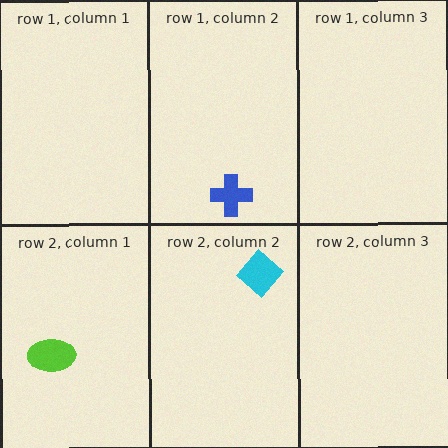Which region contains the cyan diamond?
The row 2, column 2 region.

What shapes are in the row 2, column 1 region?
The lime ellipse.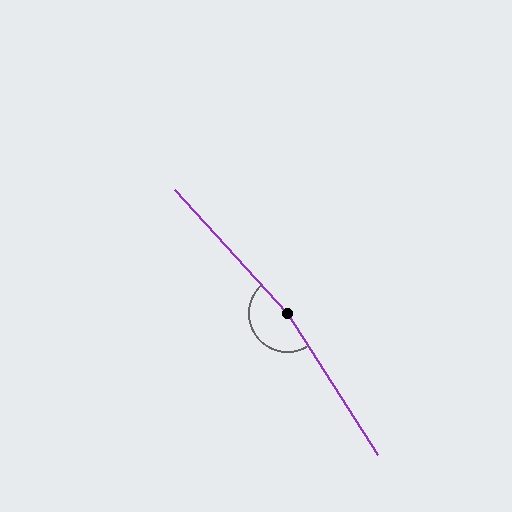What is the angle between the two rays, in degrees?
Approximately 170 degrees.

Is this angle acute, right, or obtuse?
It is obtuse.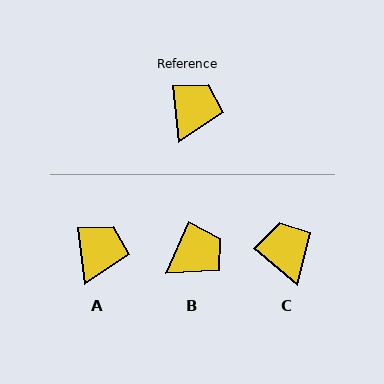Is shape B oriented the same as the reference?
No, it is off by about 30 degrees.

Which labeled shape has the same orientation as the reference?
A.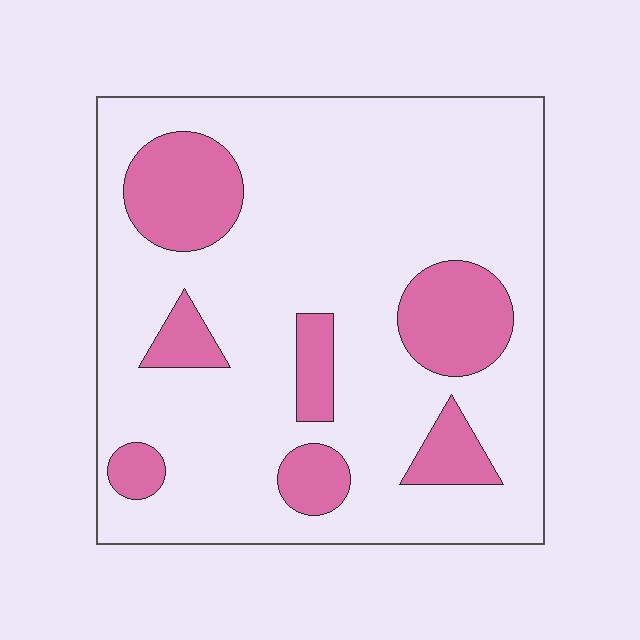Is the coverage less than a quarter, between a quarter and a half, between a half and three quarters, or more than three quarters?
Less than a quarter.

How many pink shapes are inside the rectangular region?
7.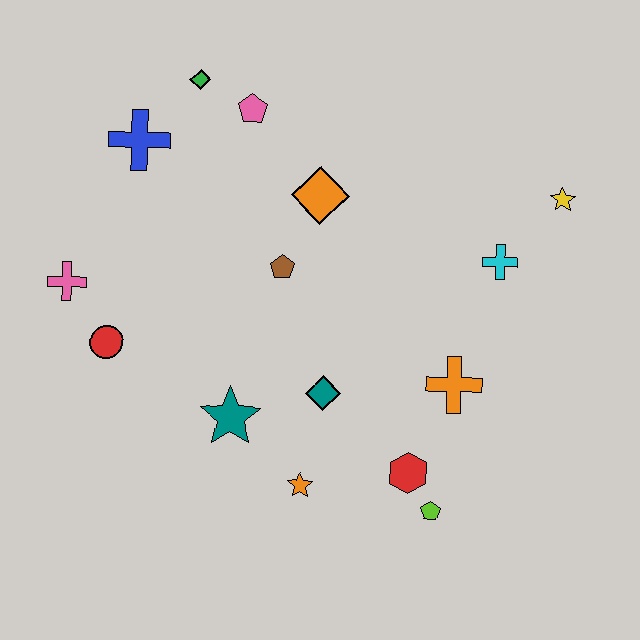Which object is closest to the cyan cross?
The yellow star is closest to the cyan cross.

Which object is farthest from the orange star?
The green diamond is farthest from the orange star.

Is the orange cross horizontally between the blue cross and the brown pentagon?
No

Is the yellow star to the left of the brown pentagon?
No